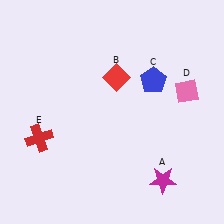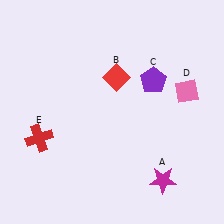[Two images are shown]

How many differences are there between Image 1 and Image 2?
There is 1 difference between the two images.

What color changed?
The pentagon (C) changed from blue in Image 1 to purple in Image 2.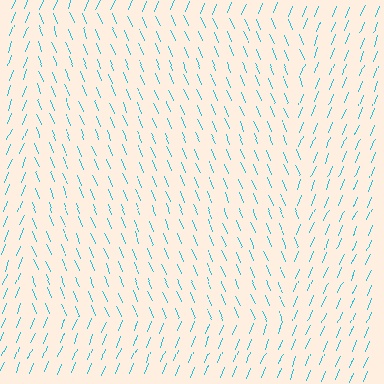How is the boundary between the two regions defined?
The boundary is defined purely by a change in line orientation (approximately 45 degrees difference). All lines are the same color and thickness.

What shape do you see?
I see a rectangle.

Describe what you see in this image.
The image is filled with small cyan line segments. A rectangle region in the image has lines oriented differently from the surrounding lines, creating a visible texture boundary.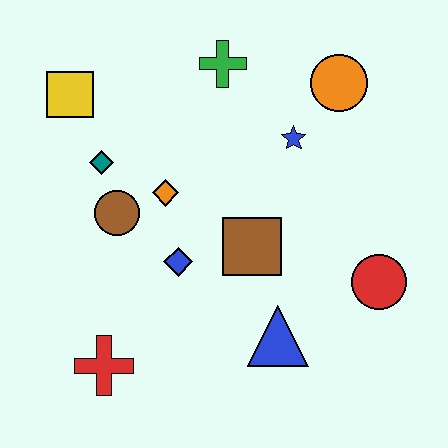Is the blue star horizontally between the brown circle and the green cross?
No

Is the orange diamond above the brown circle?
Yes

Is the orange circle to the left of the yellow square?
No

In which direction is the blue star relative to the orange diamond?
The blue star is to the right of the orange diamond.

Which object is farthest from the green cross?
The red cross is farthest from the green cross.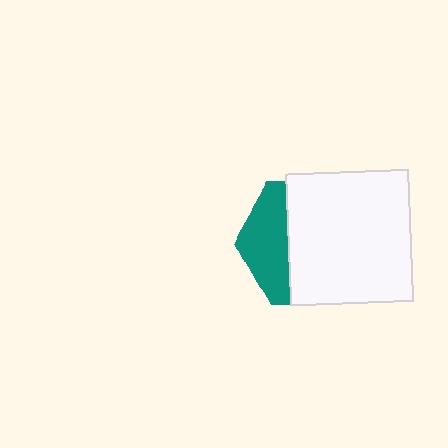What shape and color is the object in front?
The object in front is a white rectangle.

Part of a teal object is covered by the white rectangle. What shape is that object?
It is a hexagon.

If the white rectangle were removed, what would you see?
You would see the complete teal hexagon.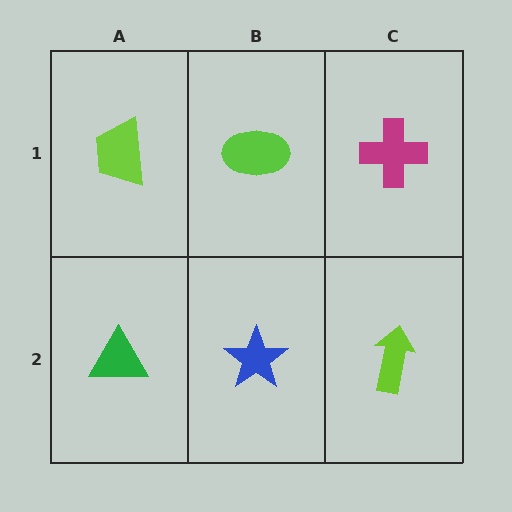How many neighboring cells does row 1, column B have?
3.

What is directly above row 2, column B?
A lime ellipse.